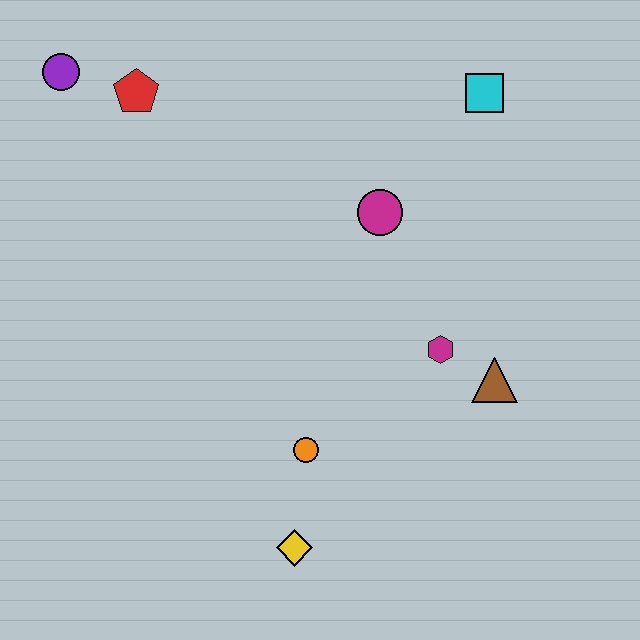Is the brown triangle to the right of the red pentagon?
Yes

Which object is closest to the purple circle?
The red pentagon is closest to the purple circle.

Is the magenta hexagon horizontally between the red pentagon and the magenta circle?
No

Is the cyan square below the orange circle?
No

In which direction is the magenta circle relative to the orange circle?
The magenta circle is above the orange circle.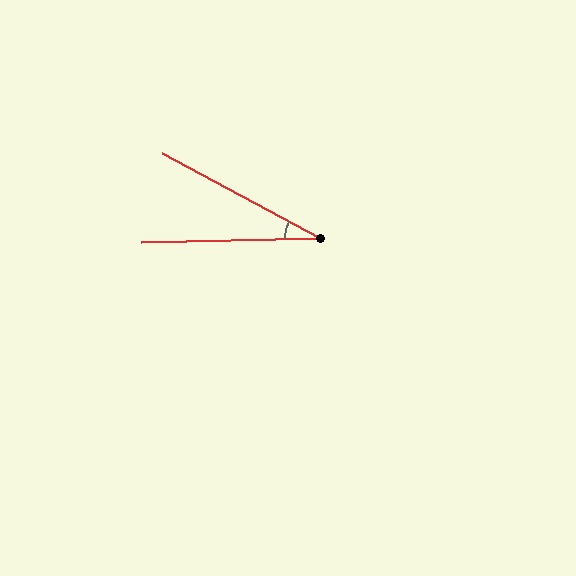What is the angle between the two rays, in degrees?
Approximately 30 degrees.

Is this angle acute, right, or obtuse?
It is acute.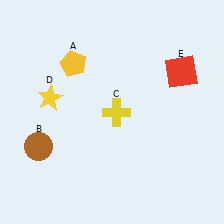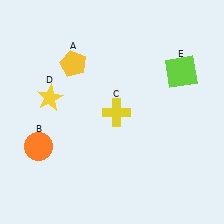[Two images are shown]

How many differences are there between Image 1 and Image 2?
There are 2 differences between the two images.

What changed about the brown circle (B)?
In Image 1, B is brown. In Image 2, it changed to orange.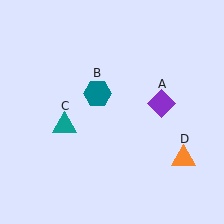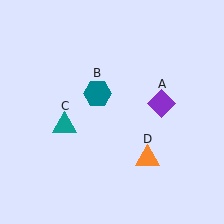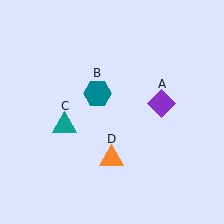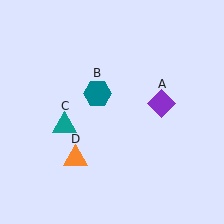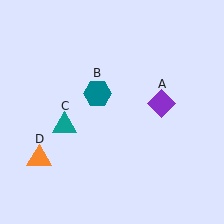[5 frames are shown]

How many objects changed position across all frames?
1 object changed position: orange triangle (object D).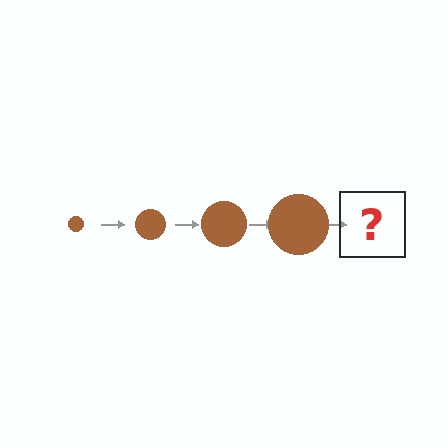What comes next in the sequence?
The next element should be a brown circle, larger than the previous one.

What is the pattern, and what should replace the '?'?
The pattern is that the circle gets progressively larger each step. The '?' should be a brown circle, larger than the previous one.